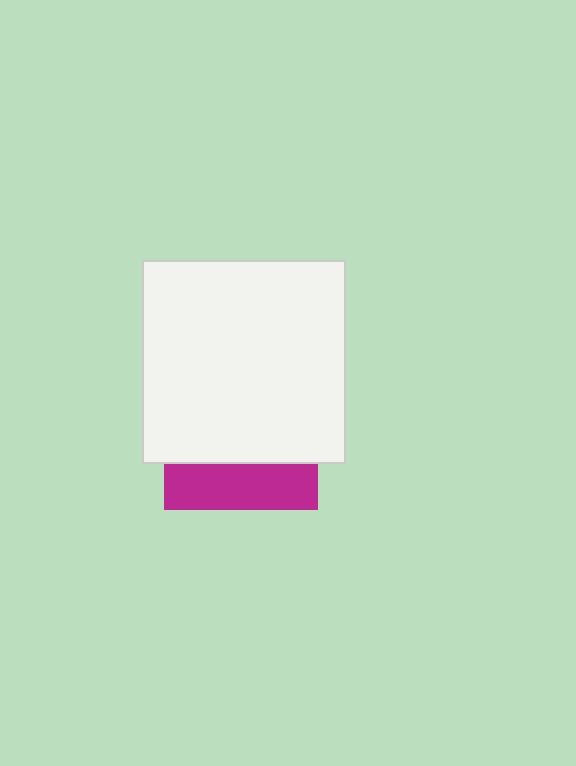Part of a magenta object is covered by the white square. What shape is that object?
It is a square.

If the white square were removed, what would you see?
You would see the complete magenta square.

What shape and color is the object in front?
The object in front is a white square.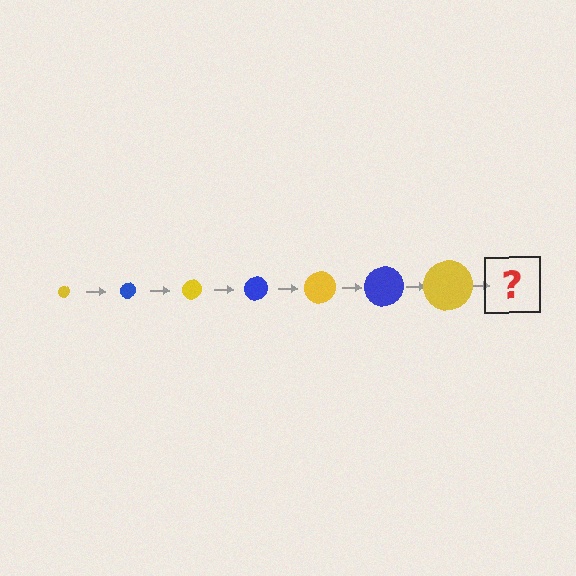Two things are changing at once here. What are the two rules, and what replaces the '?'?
The two rules are that the circle grows larger each step and the color cycles through yellow and blue. The '?' should be a blue circle, larger than the previous one.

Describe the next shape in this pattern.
It should be a blue circle, larger than the previous one.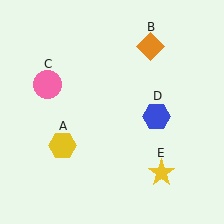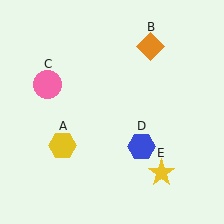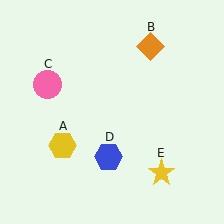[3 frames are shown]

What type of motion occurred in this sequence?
The blue hexagon (object D) rotated clockwise around the center of the scene.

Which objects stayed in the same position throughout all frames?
Yellow hexagon (object A) and orange diamond (object B) and pink circle (object C) and yellow star (object E) remained stationary.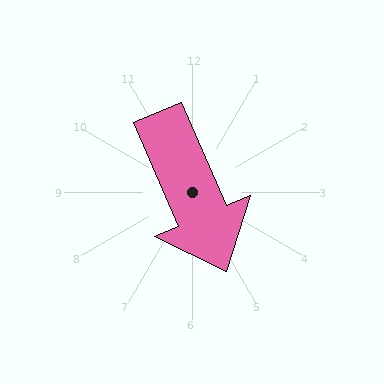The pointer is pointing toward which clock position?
Roughly 5 o'clock.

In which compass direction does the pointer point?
Southeast.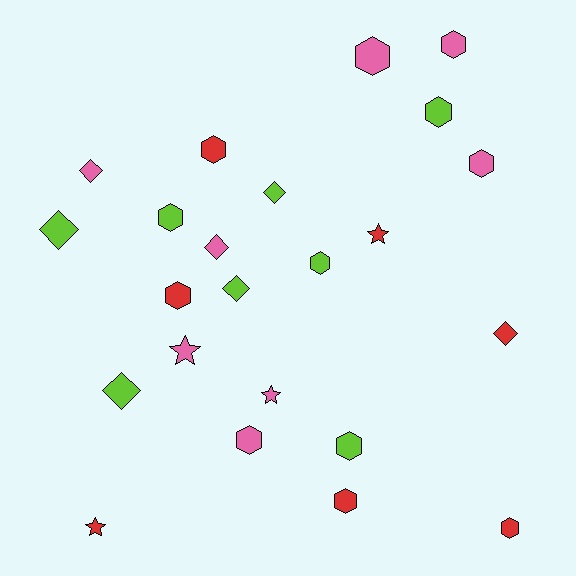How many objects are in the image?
There are 23 objects.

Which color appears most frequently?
Lime, with 8 objects.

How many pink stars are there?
There are 2 pink stars.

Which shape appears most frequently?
Hexagon, with 12 objects.